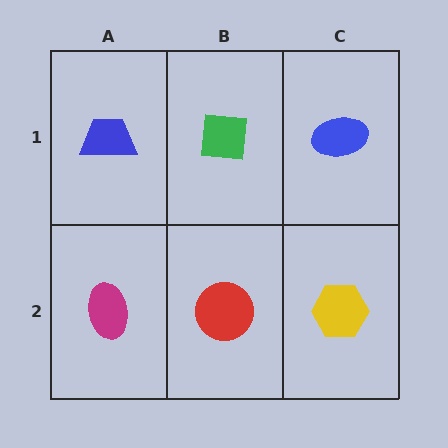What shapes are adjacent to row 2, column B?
A green square (row 1, column B), a magenta ellipse (row 2, column A), a yellow hexagon (row 2, column C).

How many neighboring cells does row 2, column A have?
2.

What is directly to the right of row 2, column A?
A red circle.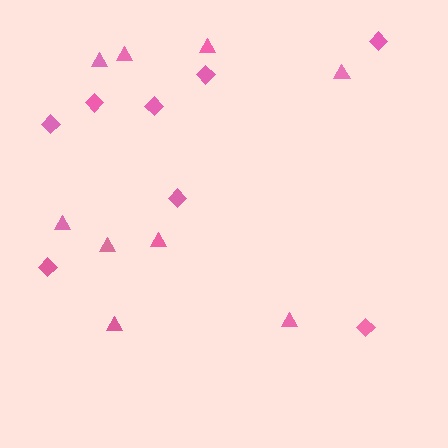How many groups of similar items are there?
There are 2 groups: one group of diamonds (8) and one group of triangles (9).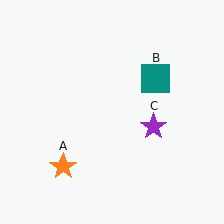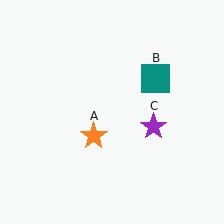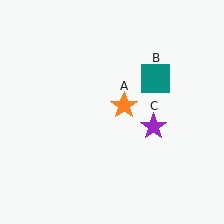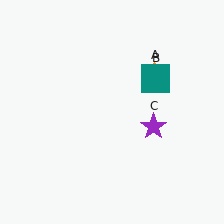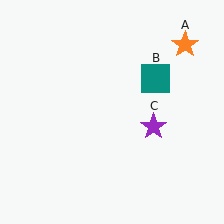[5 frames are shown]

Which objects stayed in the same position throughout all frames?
Teal square (object B) and purple star (object C) remained stationary.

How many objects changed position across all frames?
1 object changed position: orange star (object A).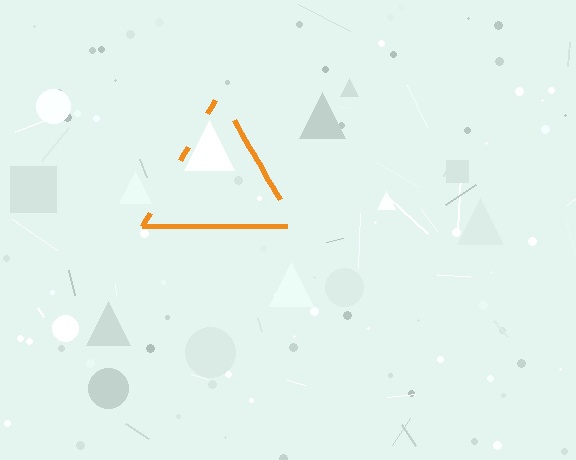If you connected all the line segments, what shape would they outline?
They would outline a triangle.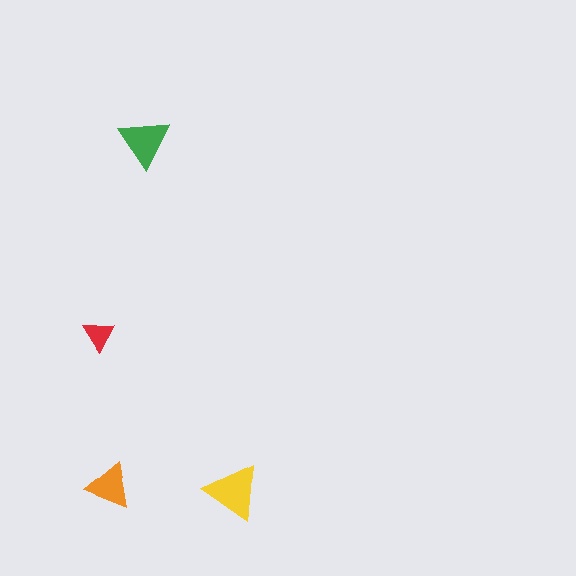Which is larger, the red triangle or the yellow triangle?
The yellow one.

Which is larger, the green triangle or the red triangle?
The green one.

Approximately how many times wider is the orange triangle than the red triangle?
About 1.5 times wider.